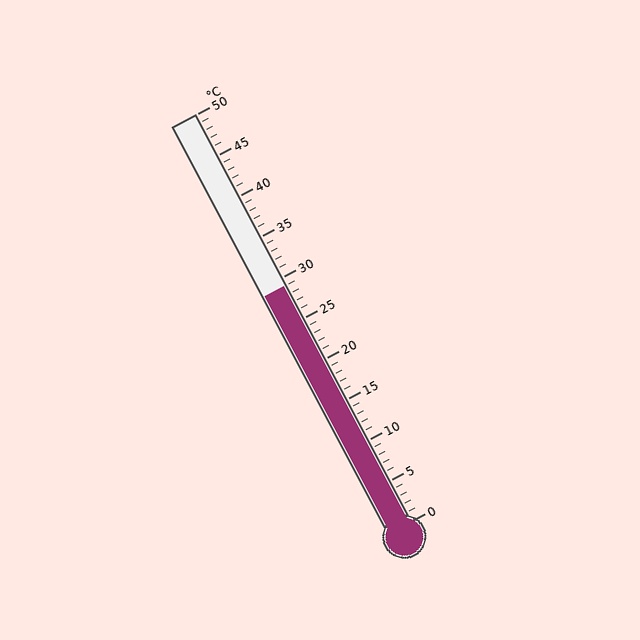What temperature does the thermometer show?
The thermometer shows approximately 29°C.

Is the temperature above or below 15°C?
The temperature is above 15°C.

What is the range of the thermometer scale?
The thermometer scale ranges from 0°C to 50°C.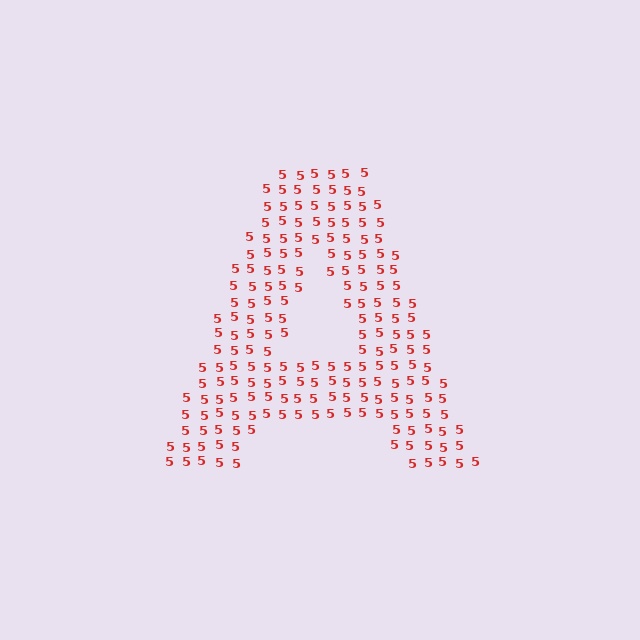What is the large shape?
The large shape is the letter A.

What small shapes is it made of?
It is made of small digit 5's.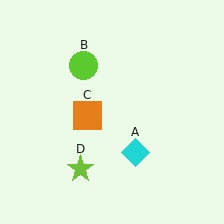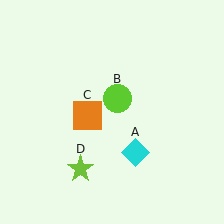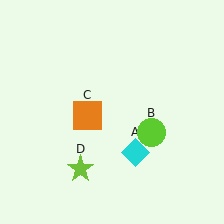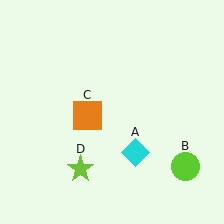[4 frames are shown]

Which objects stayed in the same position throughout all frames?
Cyan diamond (object A) and orange square (object C) and lime star (object D) remained stationary.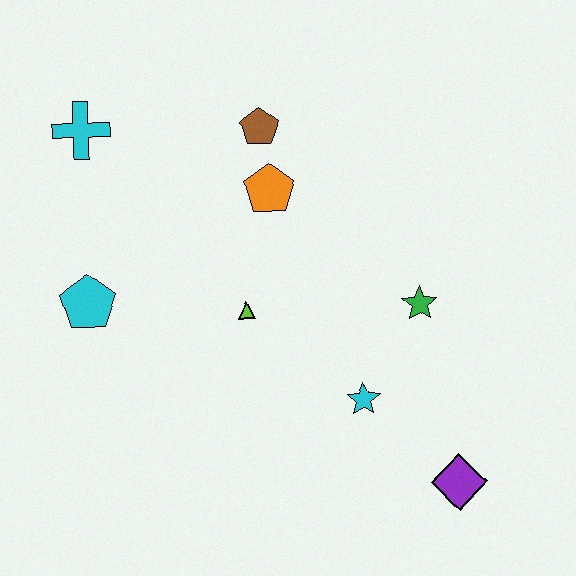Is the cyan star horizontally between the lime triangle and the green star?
Yes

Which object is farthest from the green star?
The cyan cross is farthest from the green star.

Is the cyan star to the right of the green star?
No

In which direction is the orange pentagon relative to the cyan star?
The orange pentagon is above the cyan star.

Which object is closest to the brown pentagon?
The orange pentagon is closest to the brown pentagon.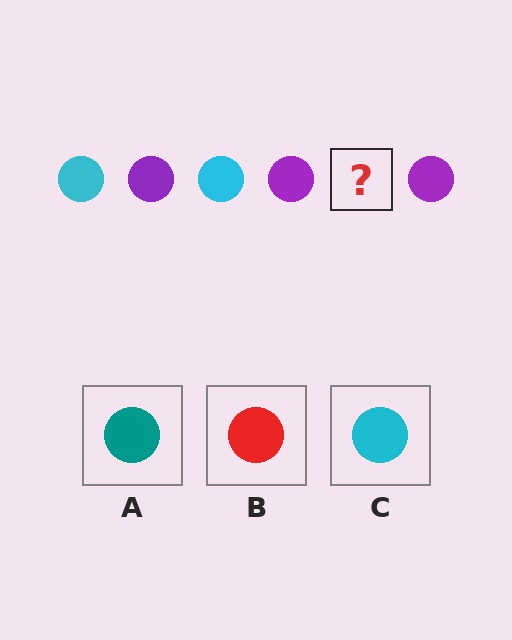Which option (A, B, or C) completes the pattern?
C.